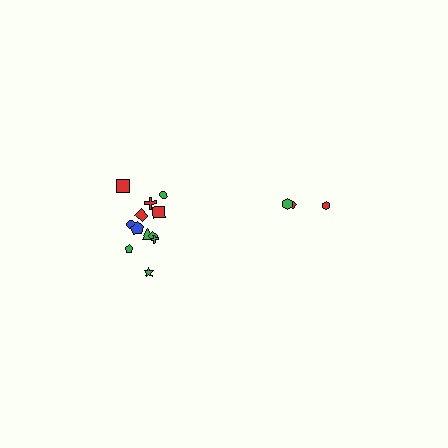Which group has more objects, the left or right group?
The left group.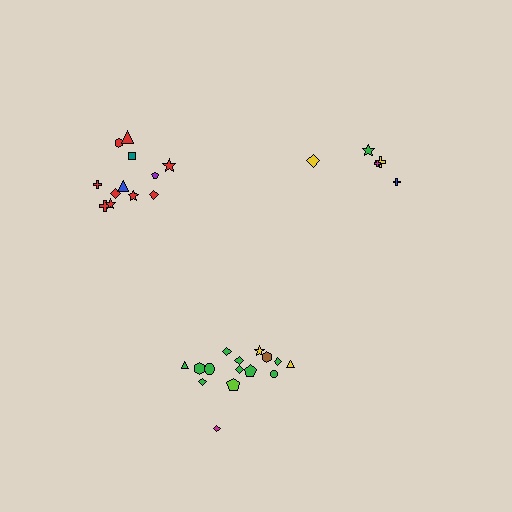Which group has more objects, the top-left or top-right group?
The top-left group.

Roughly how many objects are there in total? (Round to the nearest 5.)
Roughly 30 objects in total.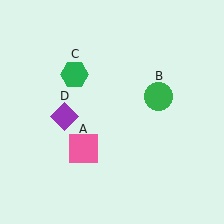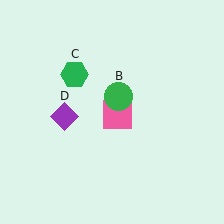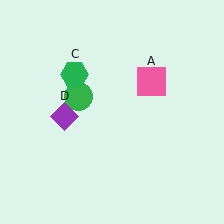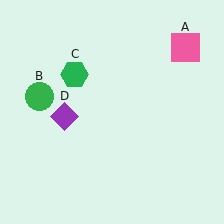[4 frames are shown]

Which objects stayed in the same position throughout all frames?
Green hexagon (object C) and purple diamond (object D) remained stationary.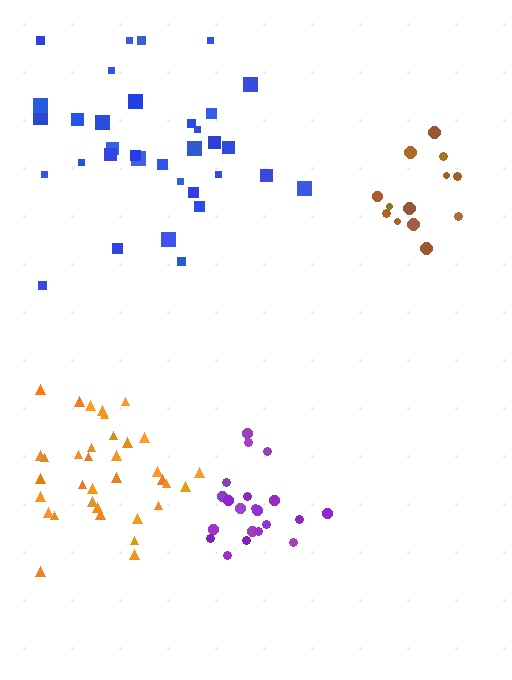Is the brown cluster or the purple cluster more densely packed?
Purple.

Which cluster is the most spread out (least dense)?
Blue.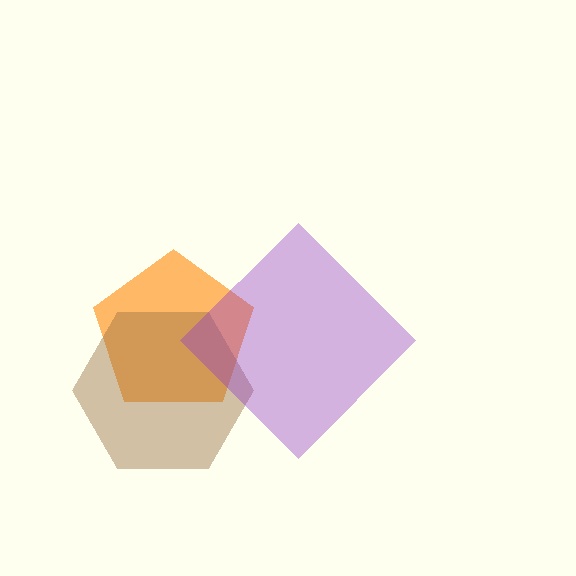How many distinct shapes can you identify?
There are 3 distinct shapes: an orange pentagon, a brown hexagon, a purple diamond.